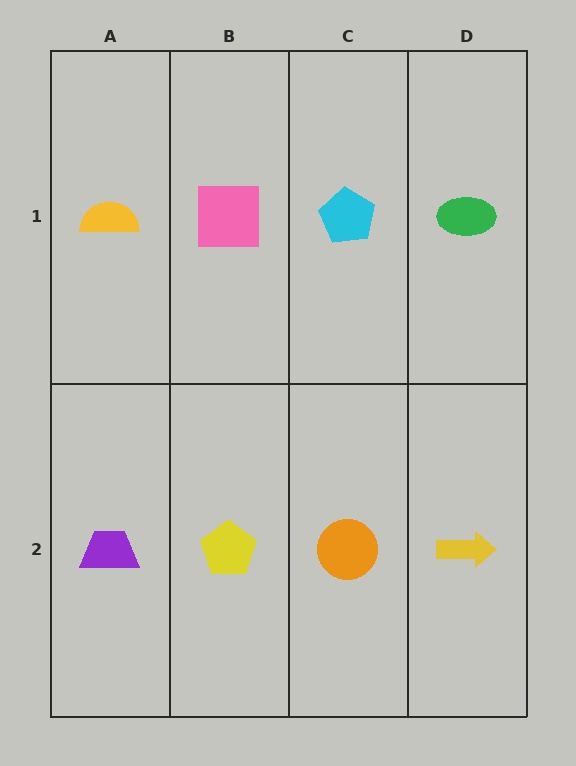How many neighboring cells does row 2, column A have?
2.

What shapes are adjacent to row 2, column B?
A pink square (row 1, column B), a purple trapezoid (row 2, column A), an orange circle (row 2, column C).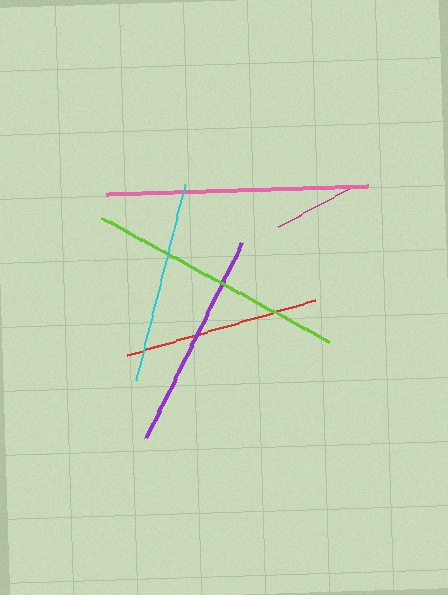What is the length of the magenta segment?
The magenta segment is approximately 85 pixels long.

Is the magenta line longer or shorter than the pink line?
The pink line is longer than the magenta line.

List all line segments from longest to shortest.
From longest to shortest: pink, lime, purple, cyan, red, magenta.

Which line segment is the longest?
The pink line is the longest at approximately 262 pixels.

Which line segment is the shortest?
The magenta line is the shortest at approximately 85 pixels.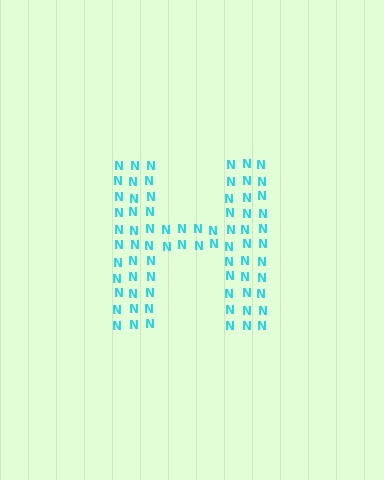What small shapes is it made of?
It is made of small letter N's.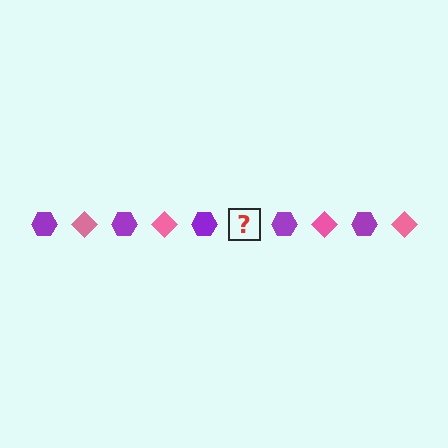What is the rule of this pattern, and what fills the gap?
The rule is that the pattern alternates between purple hexagon and pink diamond. The gap should be filled with a pink diamond.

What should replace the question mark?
The question mark should be replaced with a pink diamond.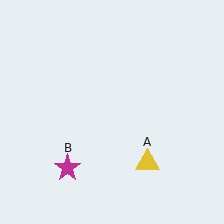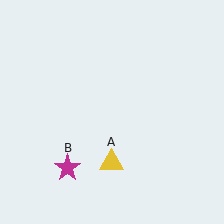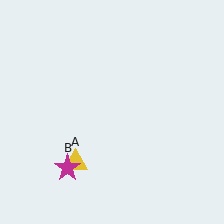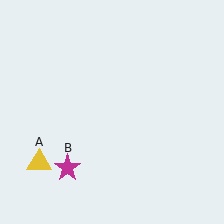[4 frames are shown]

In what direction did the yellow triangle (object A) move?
The yellow triangle (object A) moved left.